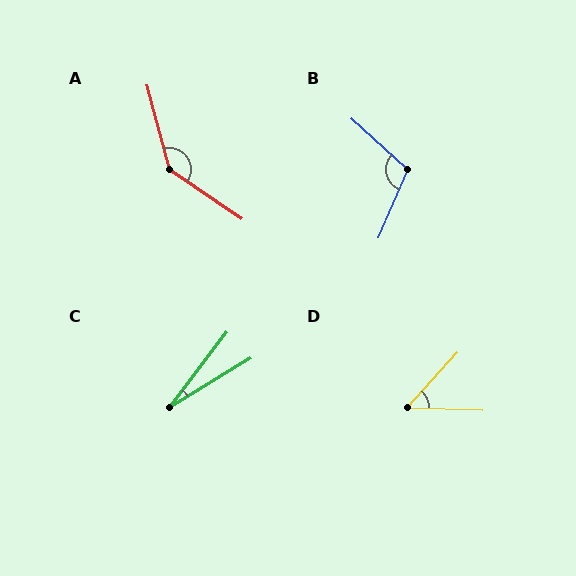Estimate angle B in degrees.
Approximately 109 degrees.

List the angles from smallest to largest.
C (22°), D (50°), B (109°), A (139°).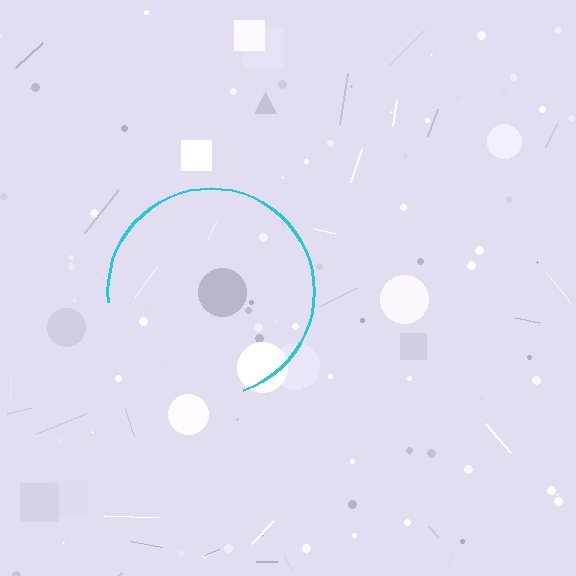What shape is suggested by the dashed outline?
The dashed outline suggests a circle.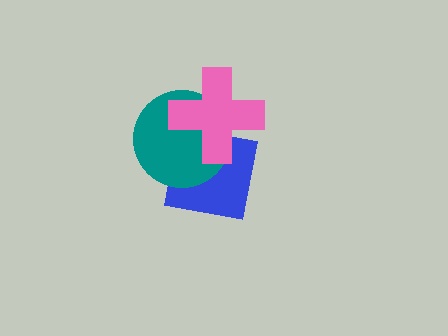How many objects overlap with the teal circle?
2 objects overlap with the teal circle.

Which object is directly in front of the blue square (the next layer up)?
The teal circle is directly in front of the blue square.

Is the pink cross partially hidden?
No, no other shape covers it.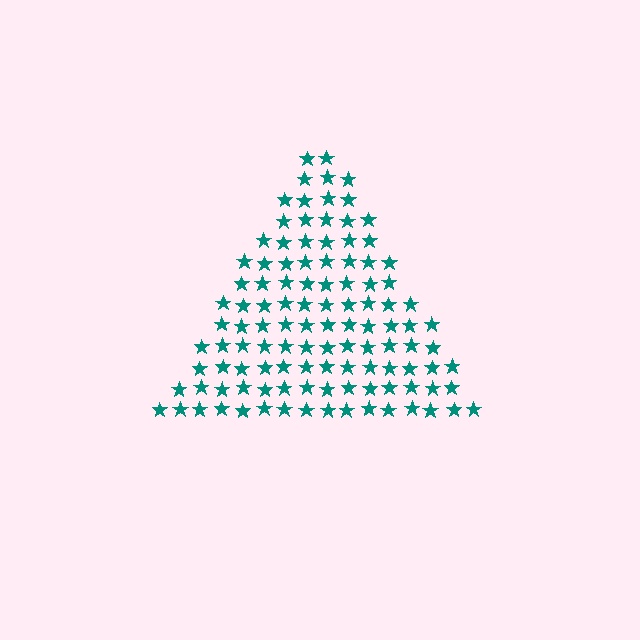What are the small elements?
The small elements are stars.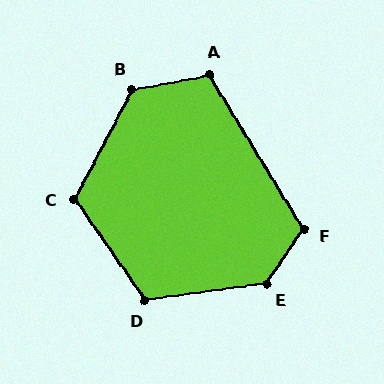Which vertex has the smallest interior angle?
A, at approximately 111 degrees.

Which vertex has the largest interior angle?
E, at approximately 133 degrees.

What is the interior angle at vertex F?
Approximately 114 degrees (obtuse).